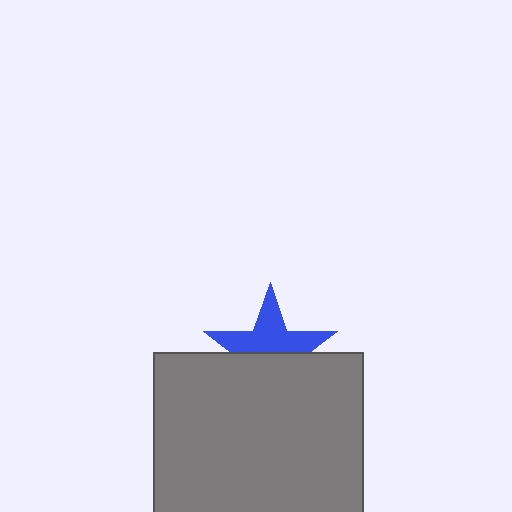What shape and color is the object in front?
The object in front is a gray square.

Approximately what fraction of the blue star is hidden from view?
Roughly 49% of the blue star is hidden behind the gray square.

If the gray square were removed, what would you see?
You would see the complete blue star.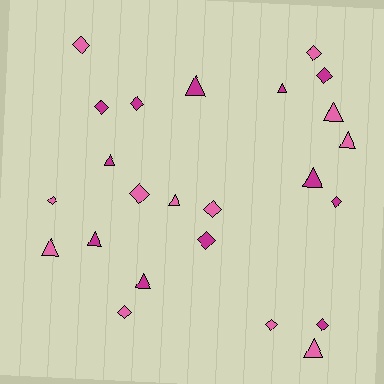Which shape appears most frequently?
Diamond, with 13 objects.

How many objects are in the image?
There are 24 objects.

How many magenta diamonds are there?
There are 6 magenta diamonds.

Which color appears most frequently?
Magenta, with 12 objects.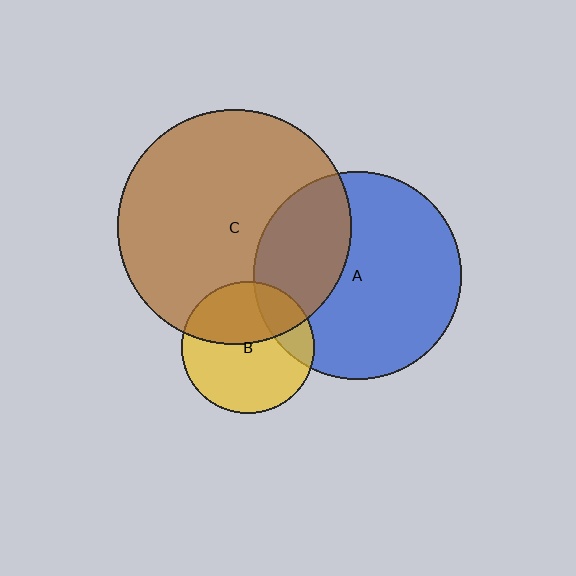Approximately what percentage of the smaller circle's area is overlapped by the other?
Approximately 30%.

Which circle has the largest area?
Circle C (brown).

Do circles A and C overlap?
Yes.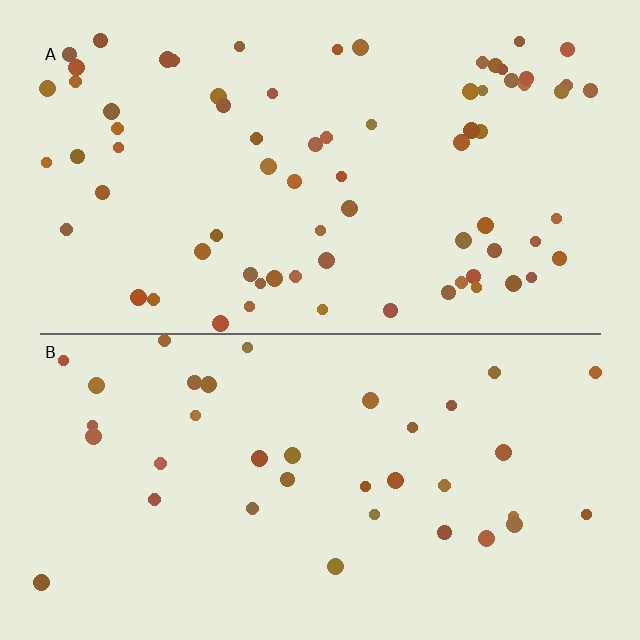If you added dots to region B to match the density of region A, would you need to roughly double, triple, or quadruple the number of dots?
Approximately double.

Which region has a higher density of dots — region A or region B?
A (the top).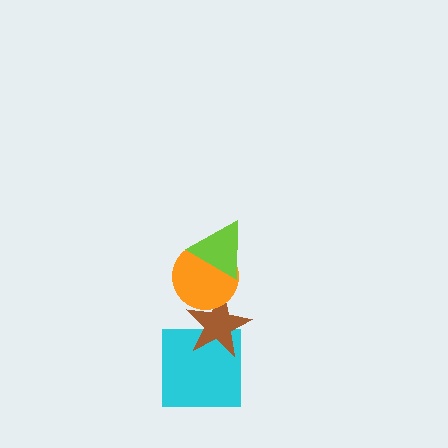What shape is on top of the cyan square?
The brown star is on top of the cyan square.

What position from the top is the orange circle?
The orange circle is 2nd from the top.